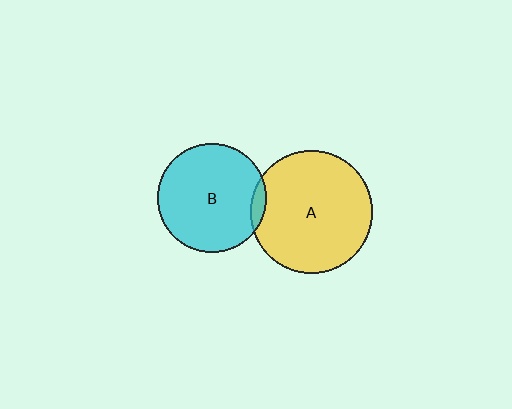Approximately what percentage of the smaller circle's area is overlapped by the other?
Approximately 5%.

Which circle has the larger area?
Circle A (yellow).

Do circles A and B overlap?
Yes.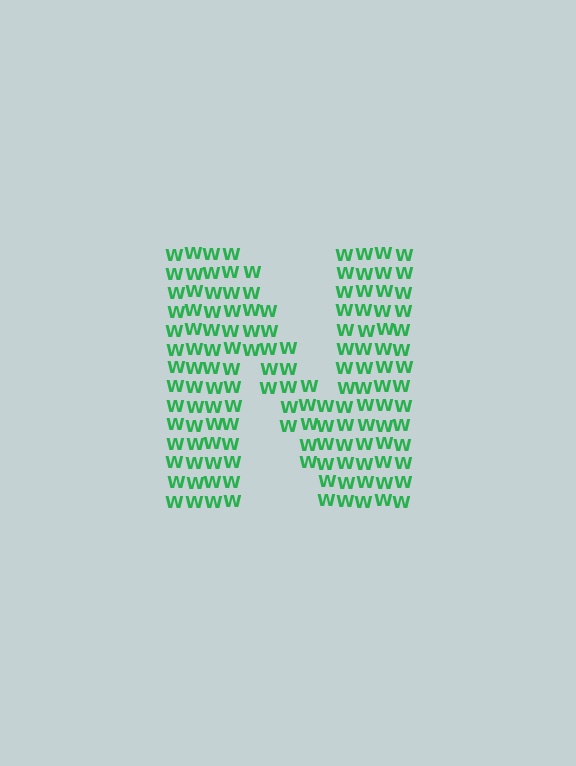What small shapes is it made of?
It is made of small letter W's.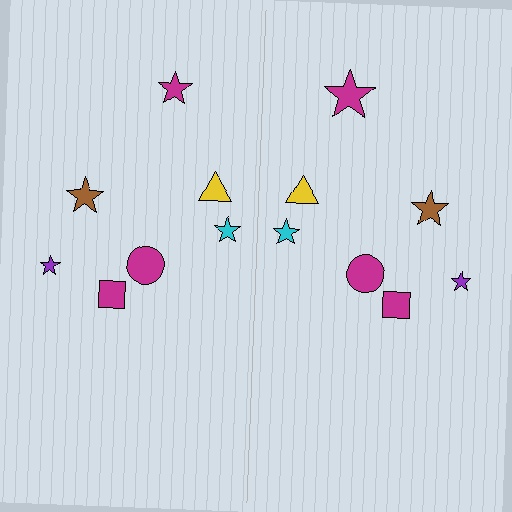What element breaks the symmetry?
The magenta star on the right side has a different size than its mirror counterpart.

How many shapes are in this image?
There are 14 shapes in this image.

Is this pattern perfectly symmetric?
No, the pattern is not perfectly symmetric. The magenta star on the right side has a different size than its mirror counterpart.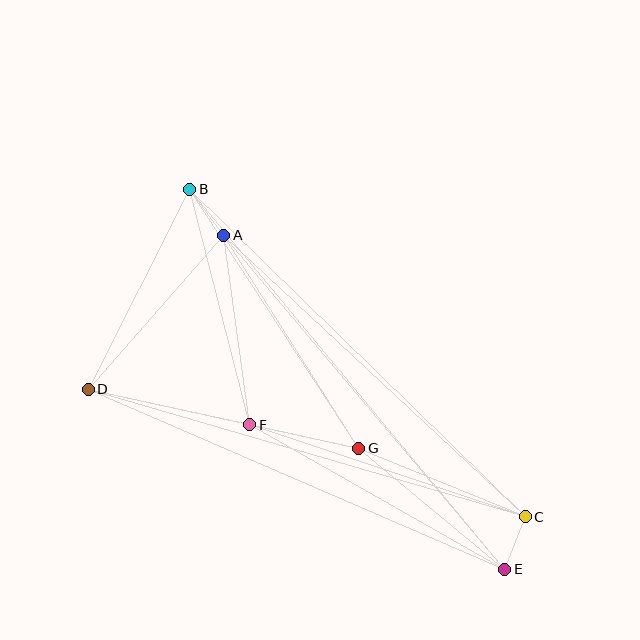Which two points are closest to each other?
Points C and E are closest to each other.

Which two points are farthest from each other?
Points B and E are farthest from each other.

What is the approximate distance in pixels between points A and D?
The distance between A and D is approximately 205 pixels.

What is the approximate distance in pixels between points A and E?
The distance between A and E is approximately 437 pixels.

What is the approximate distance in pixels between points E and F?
The distance between E and F is approximately 293 pixels.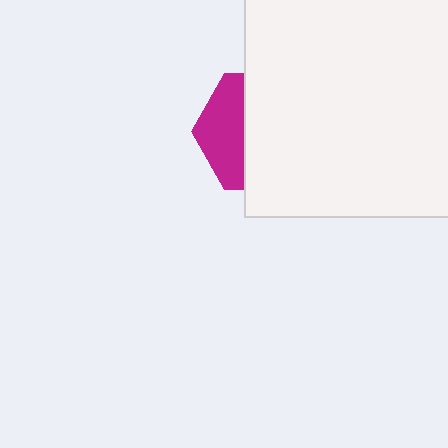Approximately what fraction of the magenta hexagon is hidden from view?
Roughly 64% of the magenta hexagon is hidden behind the white rectangle.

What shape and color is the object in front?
The object in front is a white rectangle.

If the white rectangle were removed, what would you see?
You would see the complete magenta hexagon.